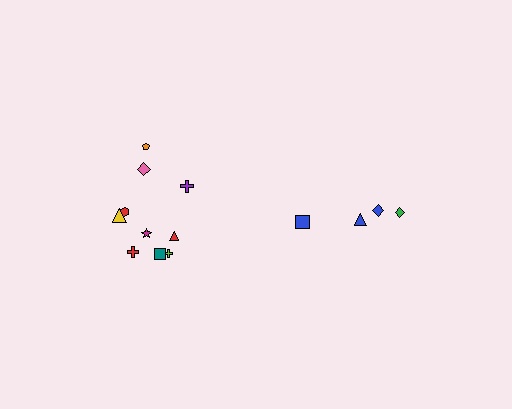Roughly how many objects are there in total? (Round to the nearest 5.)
Roughly 15 objects in total.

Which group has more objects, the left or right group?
The left group.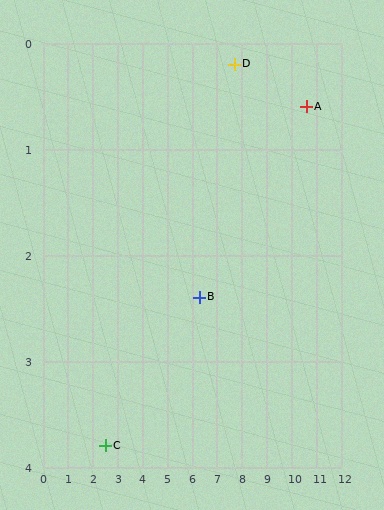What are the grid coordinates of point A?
Point A is at approximately (10.6, 0.6).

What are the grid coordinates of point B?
Point B is at approximately (6.3, 2.4).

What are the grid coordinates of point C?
Point C is at approximately (2.5, 3.8).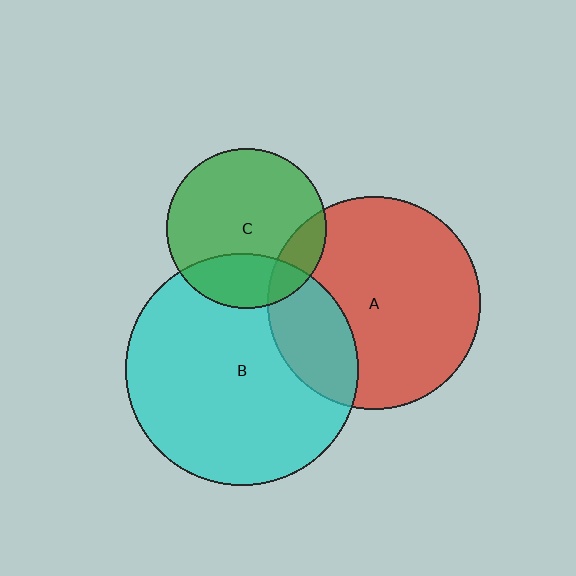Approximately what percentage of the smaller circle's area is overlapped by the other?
Approximately 25%.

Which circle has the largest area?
Circle B (cyan).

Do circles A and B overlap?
Yes.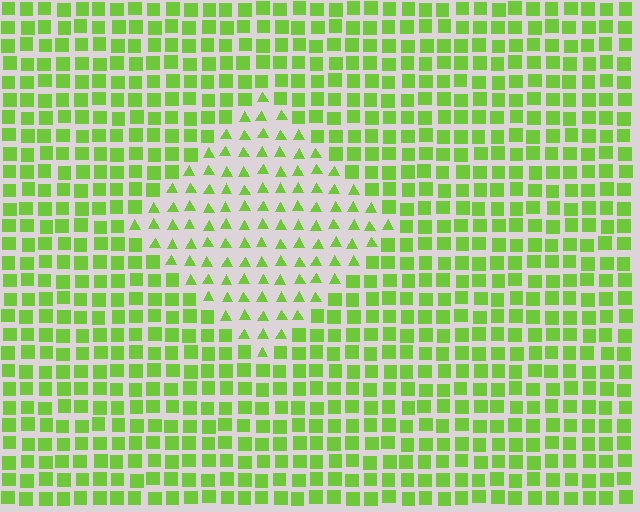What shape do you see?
I see a diamond.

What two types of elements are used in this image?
The image uses triangles inside the diamond region and squares outside it.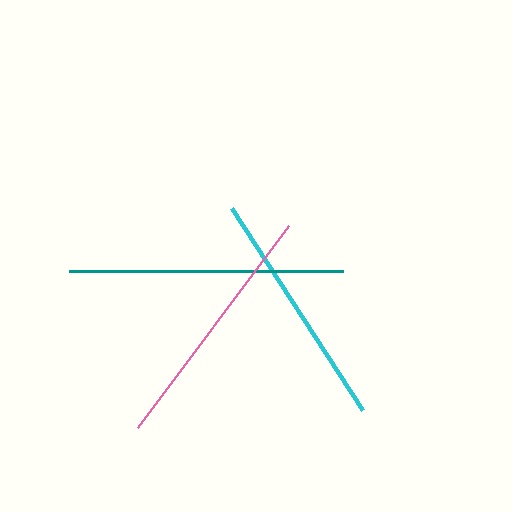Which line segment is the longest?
The teal line is the longest at approximately 274 pixels.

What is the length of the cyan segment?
The cyan segment is approximately 242 pixels long.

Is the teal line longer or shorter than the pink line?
The teal line is longer than the pink line.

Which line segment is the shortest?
The cyan line is the shortest at approximately 242 pixels.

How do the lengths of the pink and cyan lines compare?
The pink and cyan lines are approximately the same length.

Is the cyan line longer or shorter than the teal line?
The teal line is longer than the cyan line.